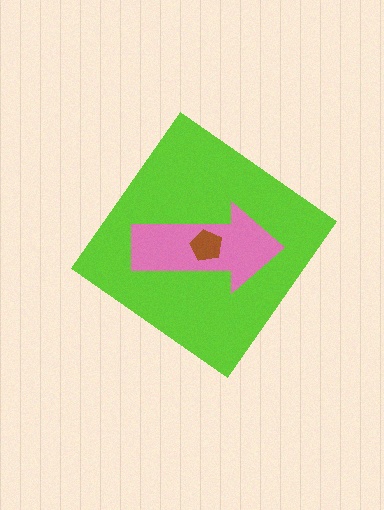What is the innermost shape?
The brown pentagon.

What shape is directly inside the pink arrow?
The brown pentagon.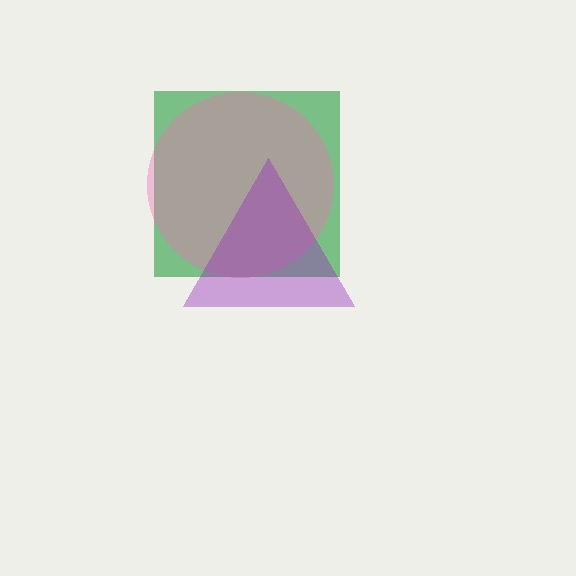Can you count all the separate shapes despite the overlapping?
Yes, there are 3 separate shapes.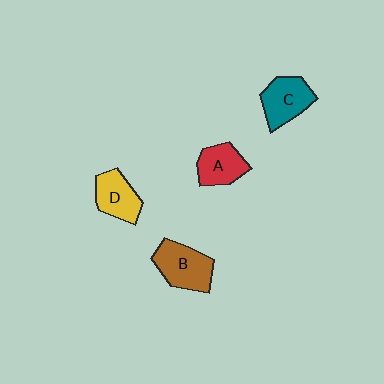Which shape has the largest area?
Shape B (brown).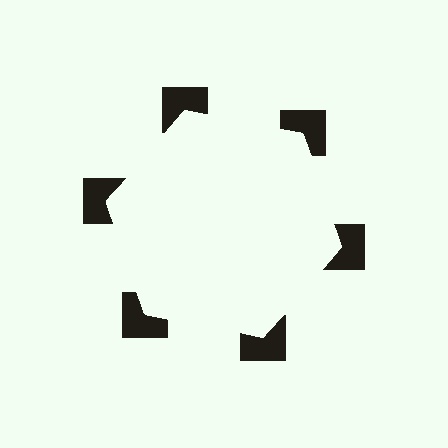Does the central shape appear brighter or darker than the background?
It typically appears slightly brighter than the background, even though no actual brightness change is drawn.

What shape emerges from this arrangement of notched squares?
An illusory hexagon — its edges are inferred from the aligned wedge cuts in the notched squares, not physically drawn.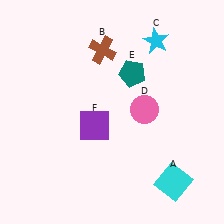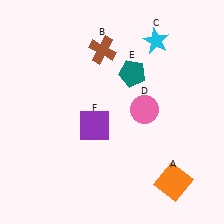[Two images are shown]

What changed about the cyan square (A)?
In Image 1, A is cyan. In Image 2, it changed to orange.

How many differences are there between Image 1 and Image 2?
There is 1 difference between the two images.